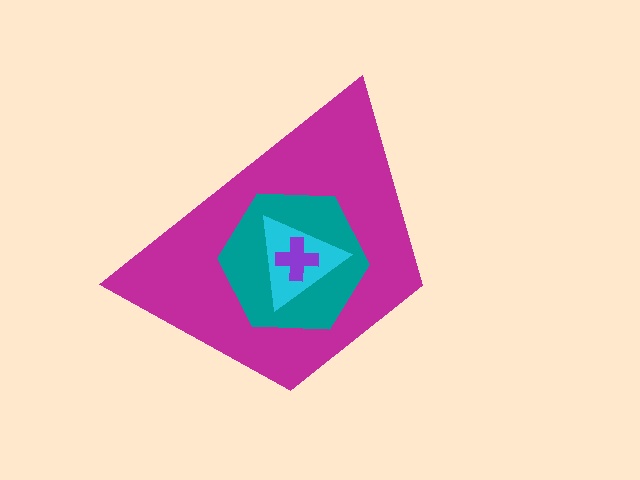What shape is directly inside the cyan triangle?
The purple cross.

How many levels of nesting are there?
4.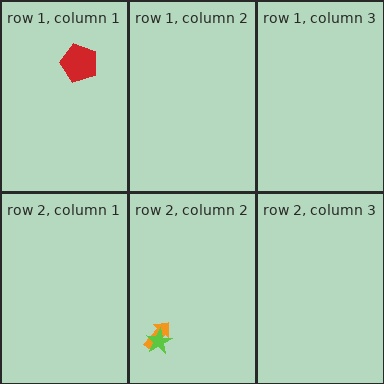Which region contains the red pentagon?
The row 1, column 1 region.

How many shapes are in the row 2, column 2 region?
2.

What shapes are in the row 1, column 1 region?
The red pentagon.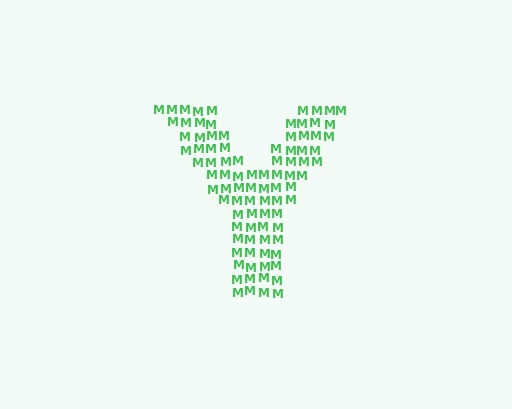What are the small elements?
The small elements are letter M's.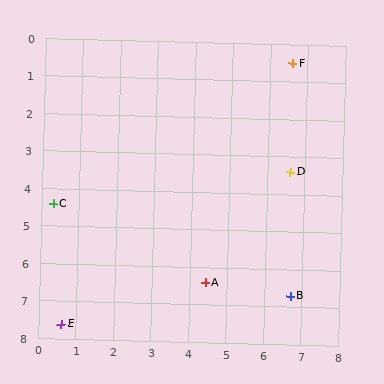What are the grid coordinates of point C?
Point C is at approximately (0.3, 4.4).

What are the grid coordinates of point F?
Point F is at approximately (6.6, 0.5).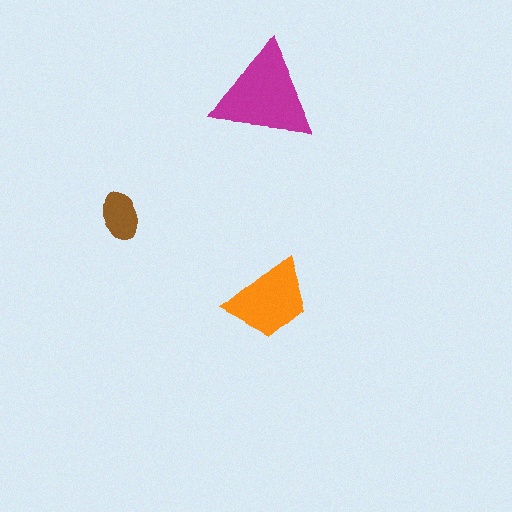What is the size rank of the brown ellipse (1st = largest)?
3rd.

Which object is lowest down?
The orange trapezoid is bottommost.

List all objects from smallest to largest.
The brown ellipse, the orange trapezoid, the magenta triangle.